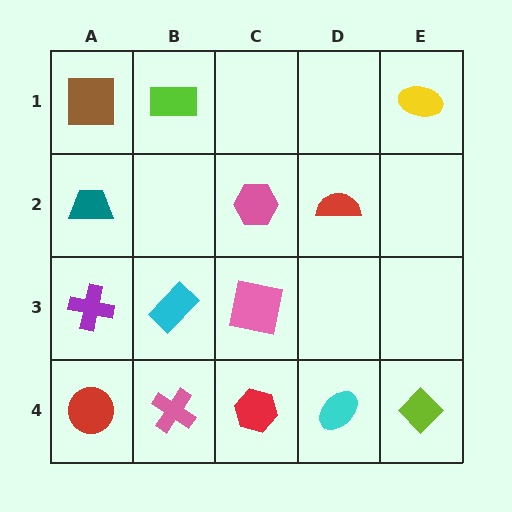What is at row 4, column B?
A pink cross.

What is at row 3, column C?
A pink square.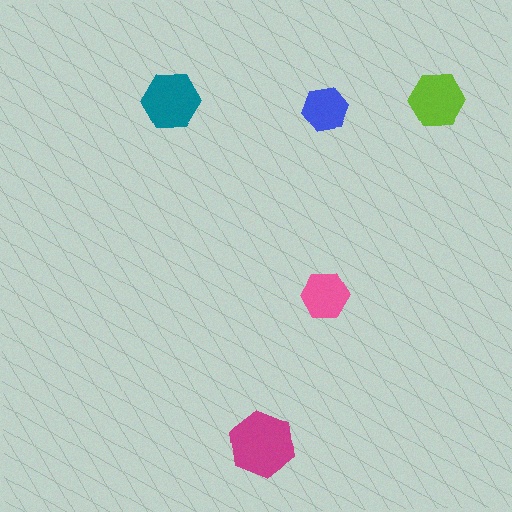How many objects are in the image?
There are 5 objects in the image.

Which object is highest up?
The teal hexagon is topmost.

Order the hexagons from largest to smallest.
the magenta one, the teal one, the lime one, the pink one, the blue one.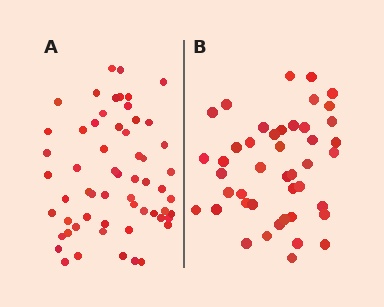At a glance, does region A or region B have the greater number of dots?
Region A (the left region) has more dots.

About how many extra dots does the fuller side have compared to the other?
Region A has approximately 15 more dots than region B.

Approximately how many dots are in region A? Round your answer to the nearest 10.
About 60 dots. (The exact count is 59, which rounds to 60.)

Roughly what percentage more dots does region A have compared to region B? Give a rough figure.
About 35% more.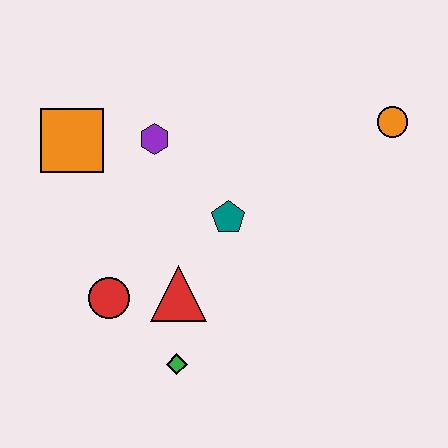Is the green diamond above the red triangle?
No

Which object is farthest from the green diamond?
The orange circle is farthest from the green diamond.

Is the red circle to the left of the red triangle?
Yes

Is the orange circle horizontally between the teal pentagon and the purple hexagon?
No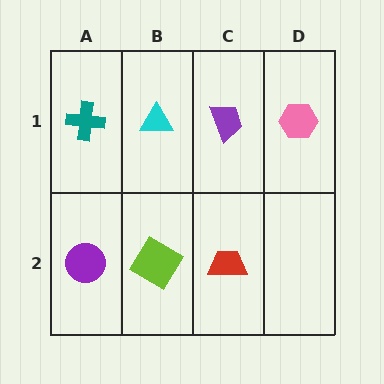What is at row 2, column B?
A lime diamond.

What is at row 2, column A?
A purple circle.